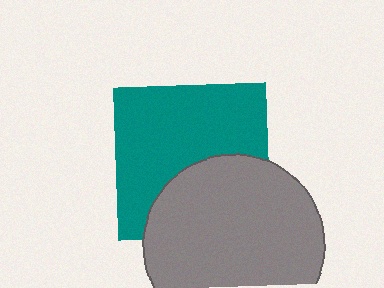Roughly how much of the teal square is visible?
About half of it is visible (roughly 62%).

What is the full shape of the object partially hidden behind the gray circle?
The partially hidden object is a teal square.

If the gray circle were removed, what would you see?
You would see the complete teal square.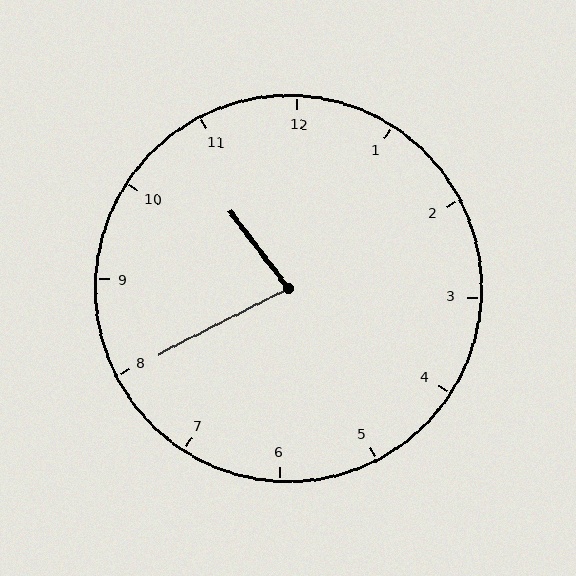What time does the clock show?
10:40.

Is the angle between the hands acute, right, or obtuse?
It is acute.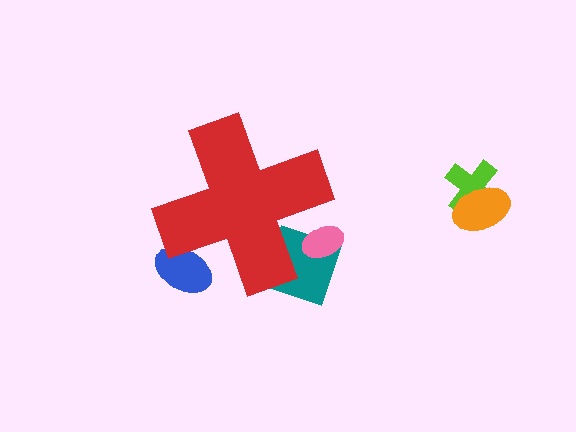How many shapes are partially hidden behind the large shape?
3 shapes are partially hidden.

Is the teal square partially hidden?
Yes, the teal square is partially hidden behind the red cross.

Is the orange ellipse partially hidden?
No, the orange ellipse is fully visible.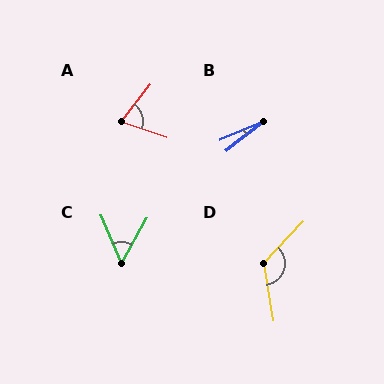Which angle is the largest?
D, at approximately 127 degrees.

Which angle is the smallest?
B, at approximately 15 degrees.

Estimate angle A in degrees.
Approximately 71 degrees.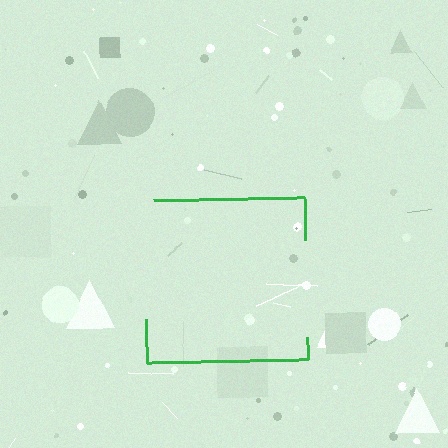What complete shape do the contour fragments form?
The contour fragments form a square.